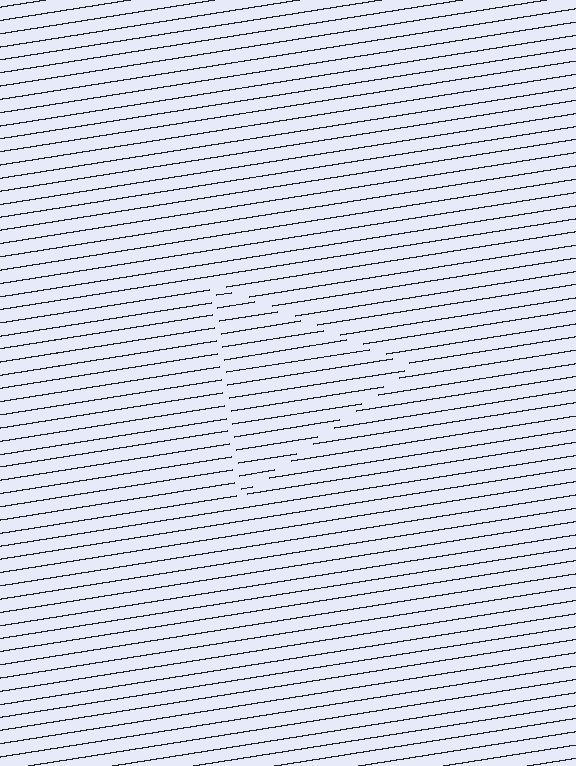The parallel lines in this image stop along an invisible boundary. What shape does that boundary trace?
An illusory triangle. The interior of the shape contains the same grating, shifted by half a period — the contour is defined by the phase discontinuity where line-ends from the inner and outer gratings abut.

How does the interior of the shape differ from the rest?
The interior of the shape contains the same grating, shifted by half a period — the contour is defined by the phase discontinuity where line-ends from the inner and outer gratings abut.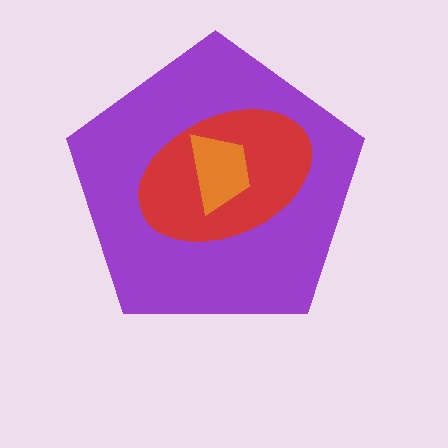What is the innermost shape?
The orange trapezoid.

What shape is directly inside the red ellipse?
The orange trapezoid.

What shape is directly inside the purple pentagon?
The red ellipse.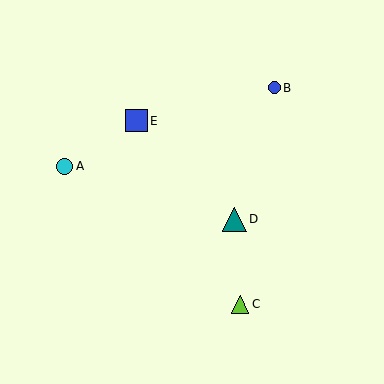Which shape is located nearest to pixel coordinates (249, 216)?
The teal triangle (labeled D) at (234, 219) is nearest to that location.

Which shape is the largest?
The teal triangle (labeled D) is the largest.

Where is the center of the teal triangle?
The center of the teal triangle is at (234, 219).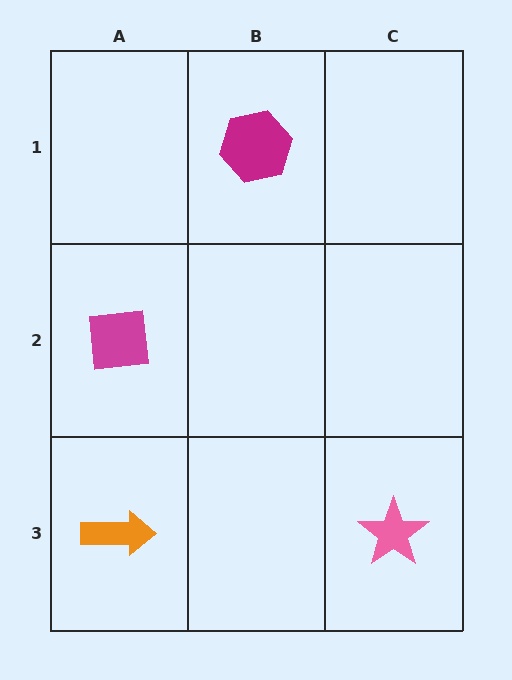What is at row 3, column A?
An orange arrow.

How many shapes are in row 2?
1 shape.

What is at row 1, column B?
A magenta hexagon.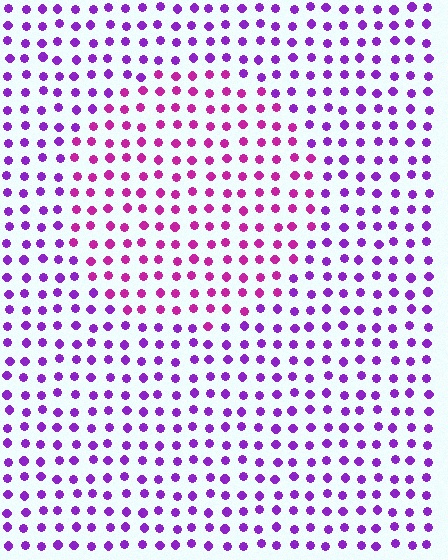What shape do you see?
I see a circle.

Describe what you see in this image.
The image is filled with small purple elements in a uniform arrangement. A circle-shaped region is visible where the elements are tinted to a slightly different hue, forming a subtle color boundary.